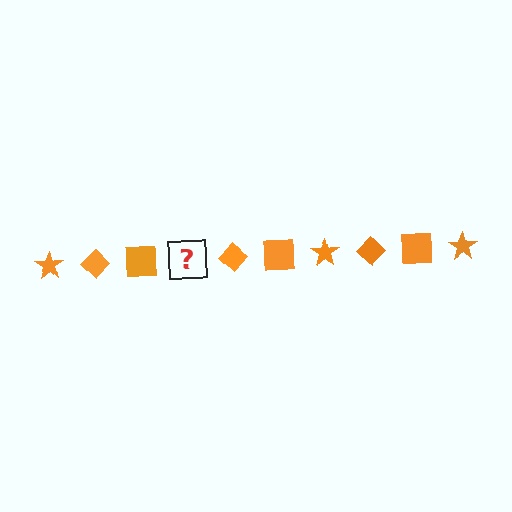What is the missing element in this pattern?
The missing element is an orange star.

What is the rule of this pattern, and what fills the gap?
The rule is that the pattern cycles through star, diamond, square shapes in orange. The gap should be filled with an orange star.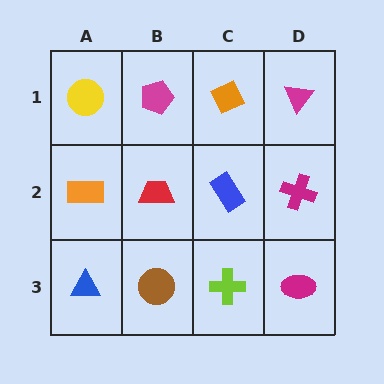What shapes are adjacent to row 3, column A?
An orange rectangle (row 2, column A), a brown circle (row 3, column B).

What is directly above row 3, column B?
A red trapezoid.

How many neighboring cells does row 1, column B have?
3.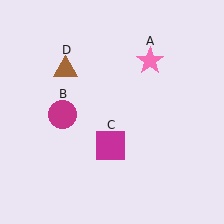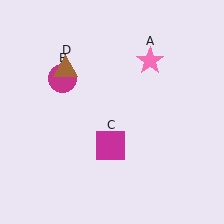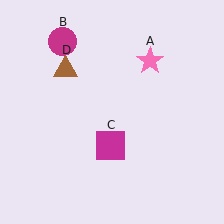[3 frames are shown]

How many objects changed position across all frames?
1 object changed position: magenta circle (object B).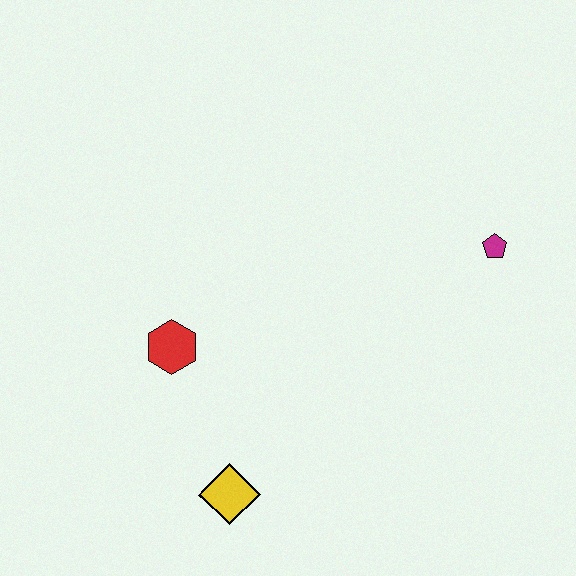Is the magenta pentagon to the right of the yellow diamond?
Yes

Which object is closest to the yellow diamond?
The red hexagon is closest to the yellow diamond.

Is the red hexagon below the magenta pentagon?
Yes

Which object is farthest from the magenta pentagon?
The yellow diamond is farthest from the magenta pentagon.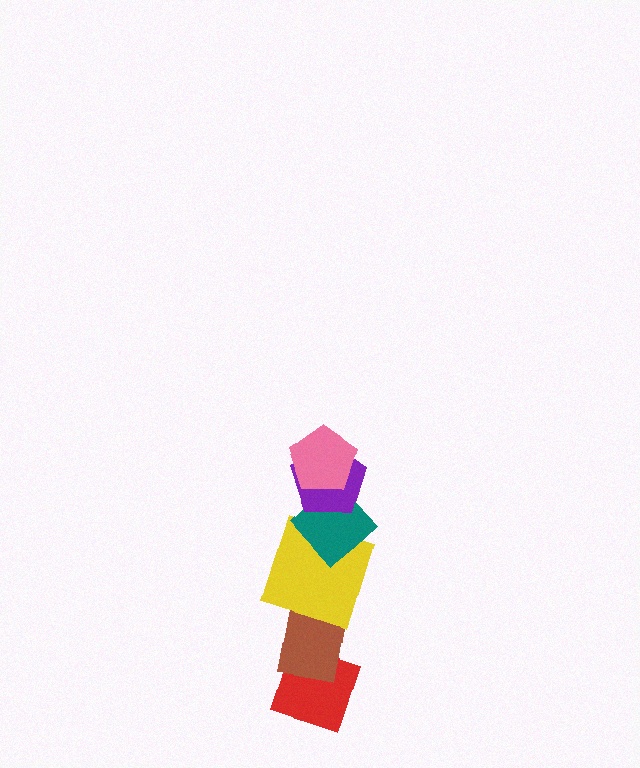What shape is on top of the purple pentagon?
The pink pentagon is on top of the purple pentagon.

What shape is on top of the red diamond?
The brown rectangle is on top of the red diamond.